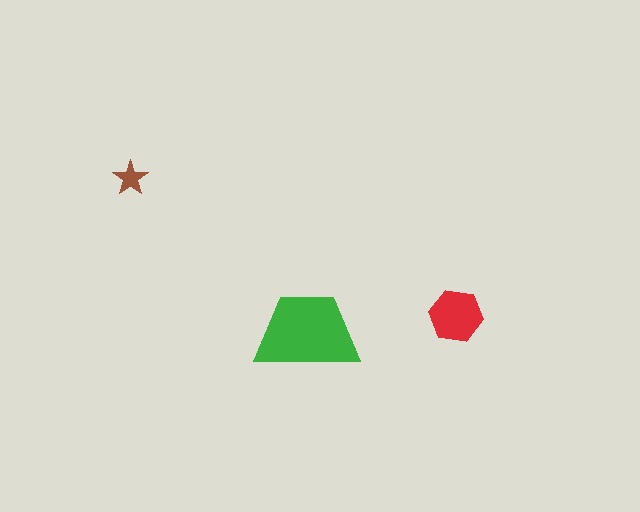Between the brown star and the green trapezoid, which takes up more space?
The green trapezoid.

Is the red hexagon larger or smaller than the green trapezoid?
Smaller.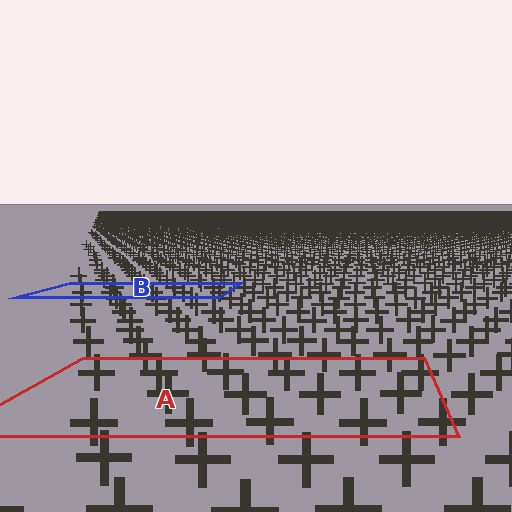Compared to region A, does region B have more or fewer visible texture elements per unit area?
Region B has more texture elements per unit area — they are packed more densely because it is farther away.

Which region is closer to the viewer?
Region A is closer. The texture elements there are larger and more spread out.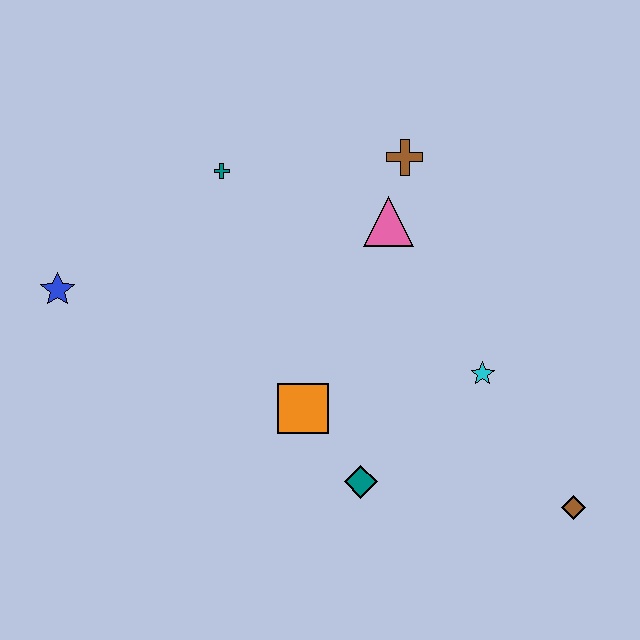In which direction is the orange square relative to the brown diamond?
The orange square is to the left of the brown diamond.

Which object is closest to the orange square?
The teal diamond is closest to the orange square.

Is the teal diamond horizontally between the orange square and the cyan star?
Yes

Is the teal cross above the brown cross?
No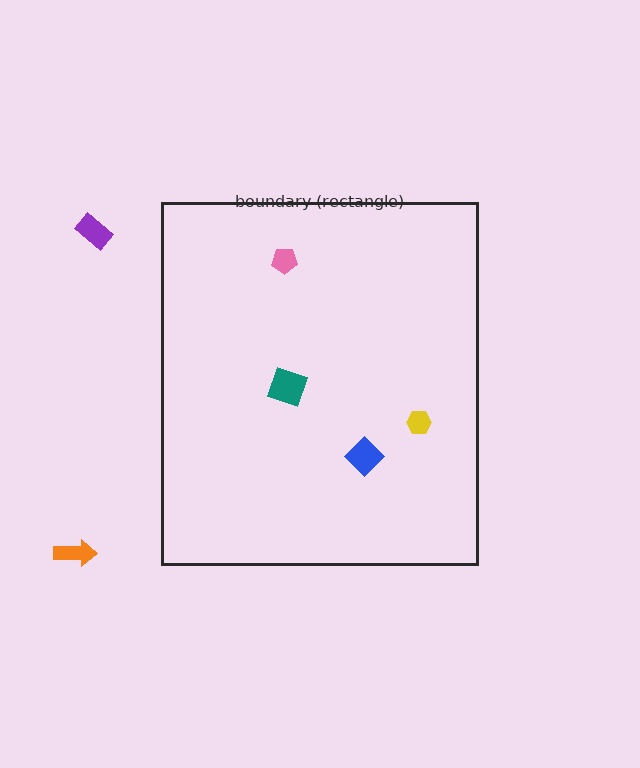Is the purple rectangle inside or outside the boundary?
Outside.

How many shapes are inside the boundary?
4 inside, 2 outside.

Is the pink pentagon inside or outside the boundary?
Inside.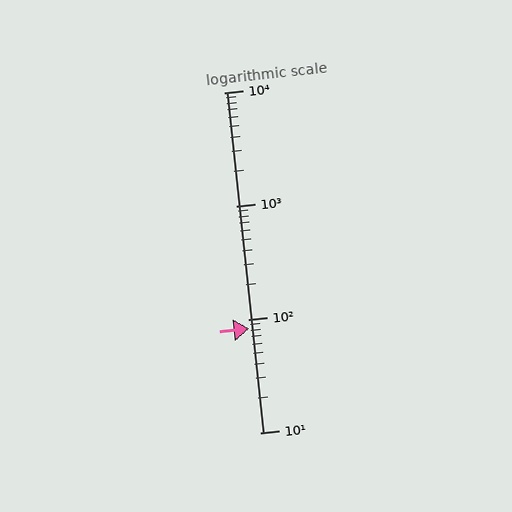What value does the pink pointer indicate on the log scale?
The pointer indicates approximately 82.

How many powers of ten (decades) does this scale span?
The scale spans 3 decades, from 10 to 10000.